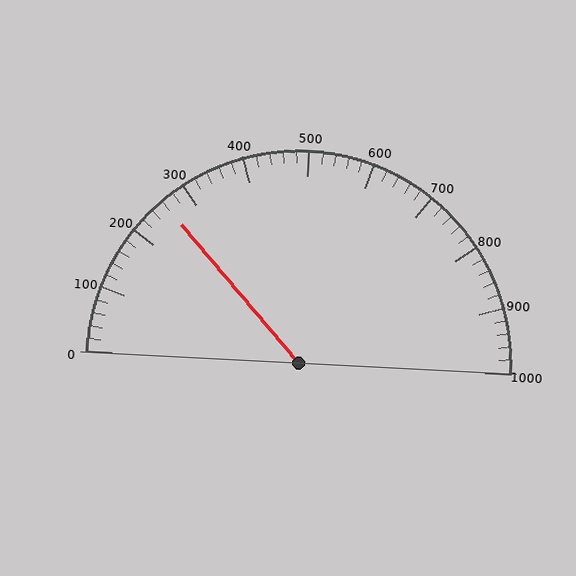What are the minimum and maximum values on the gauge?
The gauge ranges from 0 to 1000.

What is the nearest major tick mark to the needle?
The nearest major tick mark is 300.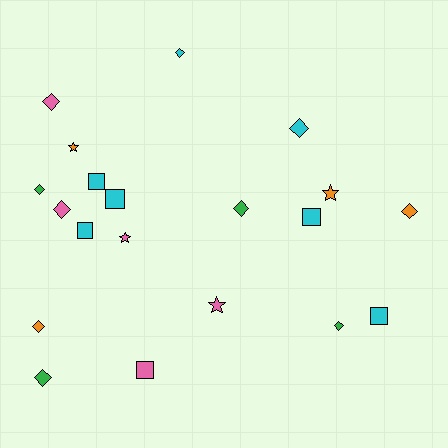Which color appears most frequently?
Cyan, with 7 objects.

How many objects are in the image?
There are 20 objects.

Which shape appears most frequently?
Diamond, with 10 objects.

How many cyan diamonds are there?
There are 2 cyan diamonds.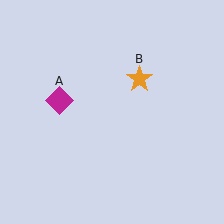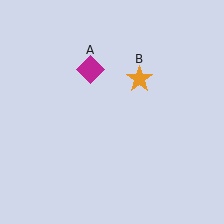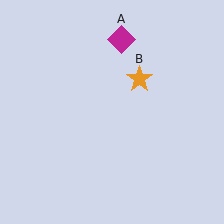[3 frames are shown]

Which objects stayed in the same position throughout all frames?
Orange star (object B) remained stationary.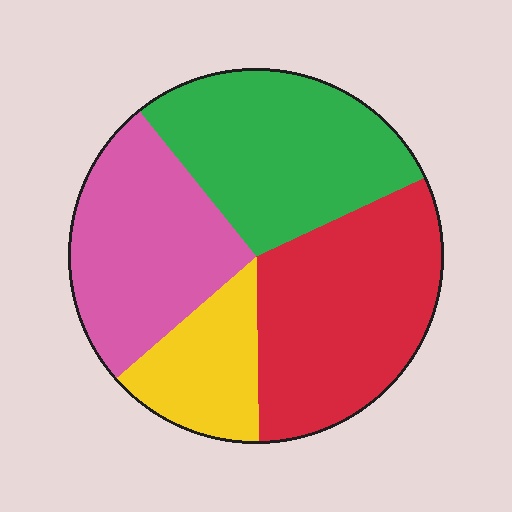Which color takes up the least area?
Yellow, at roughly 15%.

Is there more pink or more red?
Red.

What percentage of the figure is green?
Green covers about 30% of the figure.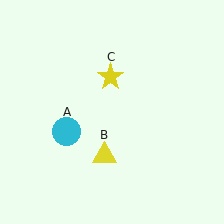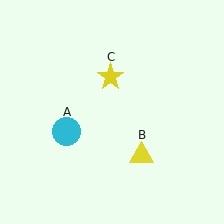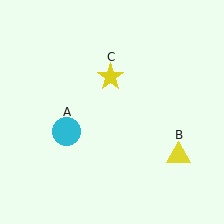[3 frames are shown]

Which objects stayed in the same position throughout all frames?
Cyan circle (object A) and yellow star (object C) remained stationary.